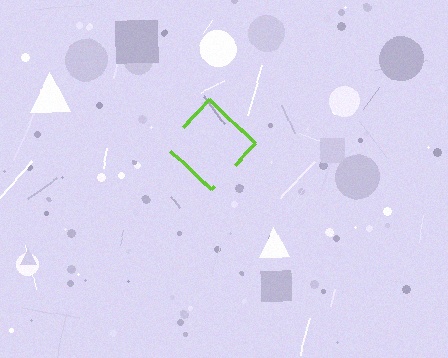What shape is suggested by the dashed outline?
The dashed outline suggests a diamond.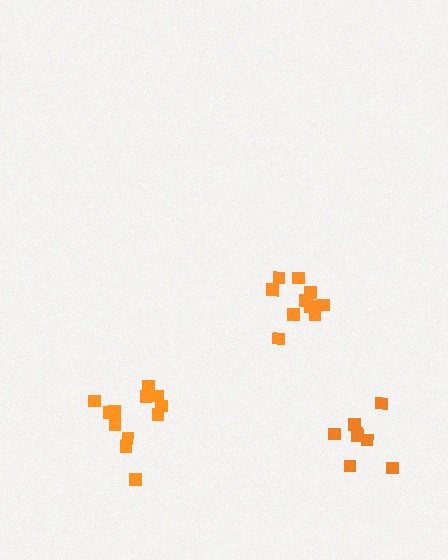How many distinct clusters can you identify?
There are 3 distinct clusters.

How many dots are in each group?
Group 1: 11 dots, Group 2: 12 dots, Group 3: 8 dots (31 total).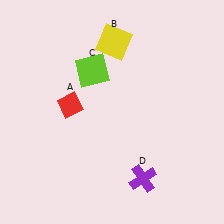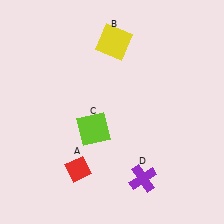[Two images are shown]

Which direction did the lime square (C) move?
The lime square (C) moved down.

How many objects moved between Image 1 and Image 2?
2 objects moved between the two images.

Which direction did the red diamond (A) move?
The red diamond (A) moved down.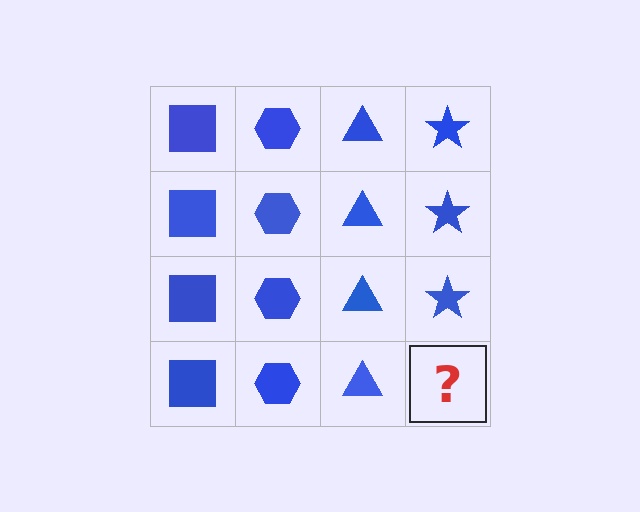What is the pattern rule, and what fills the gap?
The rule is that each column has a consistent shape. The gap should be filled with a blue star.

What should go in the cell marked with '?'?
The missing cell should contain a blue star.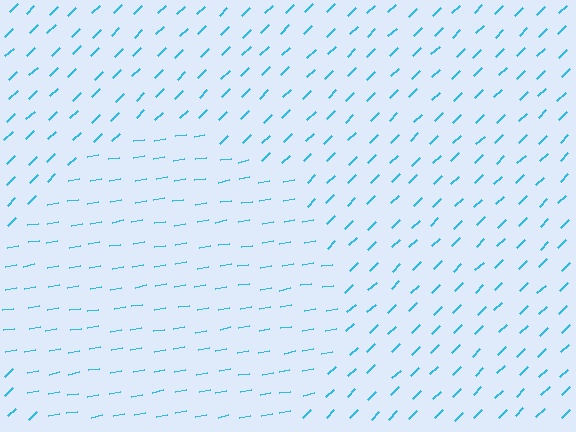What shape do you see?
I see a circle.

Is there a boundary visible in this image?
Yes, there is a texture boundary formed by a change in line orientation.